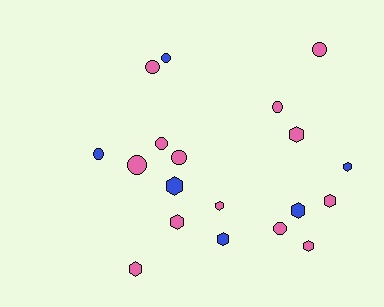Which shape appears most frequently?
Hexagon, with 10 objects.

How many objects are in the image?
There are 19 objects.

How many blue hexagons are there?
There are 4 blue hexagons.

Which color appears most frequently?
Pink, with 13 objects.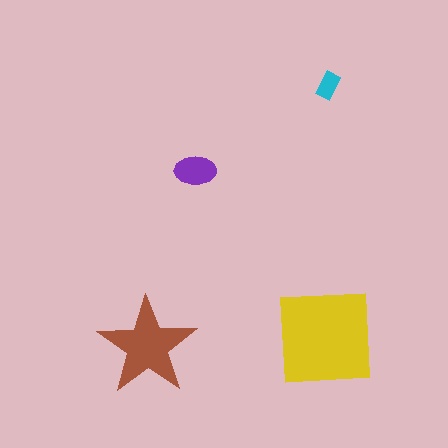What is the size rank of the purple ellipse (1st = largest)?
3rd.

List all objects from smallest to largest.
The cyan rectangle, the purple ellipse, the brown star, the yellow square.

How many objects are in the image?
There are 4 objects in the image.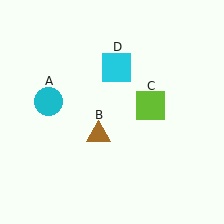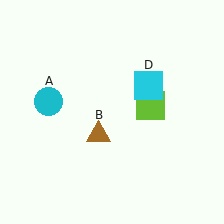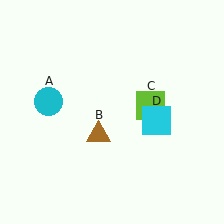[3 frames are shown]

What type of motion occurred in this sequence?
The cyan square (object D) rotated clockwise around the center of the scene.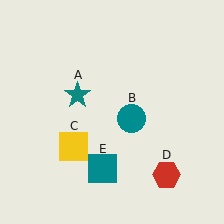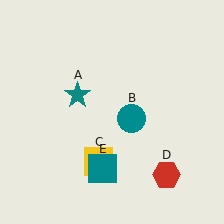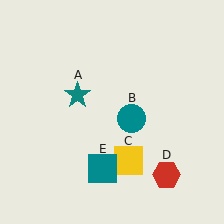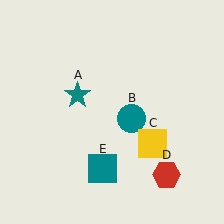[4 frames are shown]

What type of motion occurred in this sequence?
The yellow square (object C) rotated counterclockwise around the center of the scene.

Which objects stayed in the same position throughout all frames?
Teal star (object A) and teal circle (object B) and red hexagon (object D) and teal square (object E) remained stationary.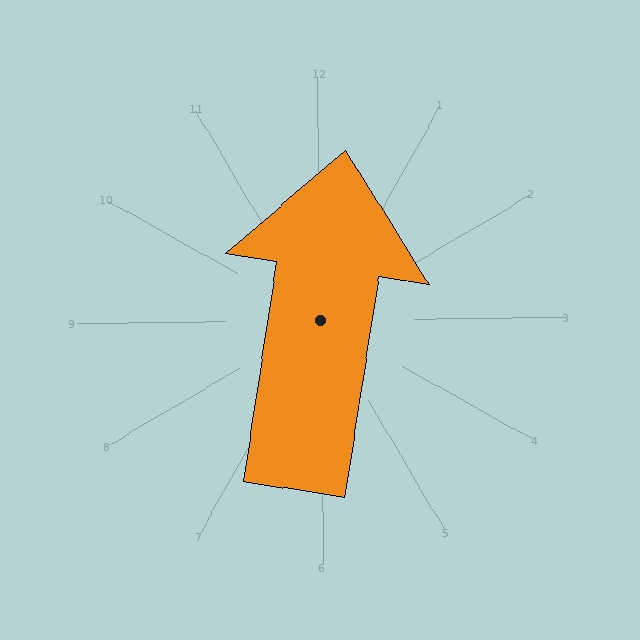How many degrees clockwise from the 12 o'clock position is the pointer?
Approximately 9 degrees.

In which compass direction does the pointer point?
North.